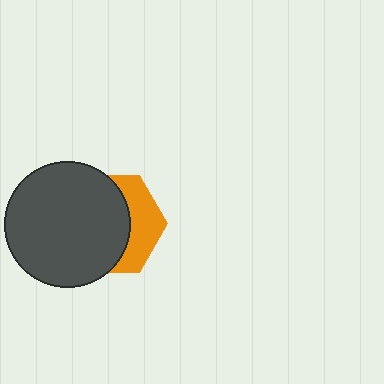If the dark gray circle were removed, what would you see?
You would see the complete orange hexagon.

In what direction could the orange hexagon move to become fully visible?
The orange hexagon could move right. That would shift it out from behind the dark gray circle entirely.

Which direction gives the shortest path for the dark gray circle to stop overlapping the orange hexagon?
Moving left gives the shortest separation.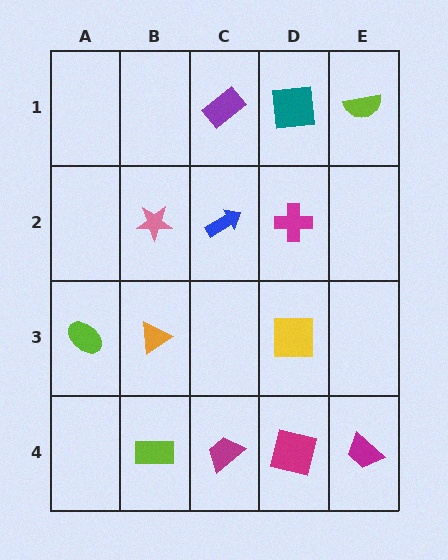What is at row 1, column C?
A purple rectangle.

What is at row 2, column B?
A pink star.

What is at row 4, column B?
A lime rectangle.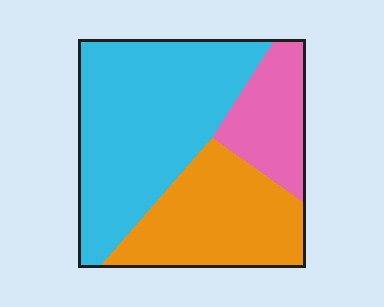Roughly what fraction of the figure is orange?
Orange covers roughly 30% of the figure.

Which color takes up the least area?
Pink, at roughly 20%.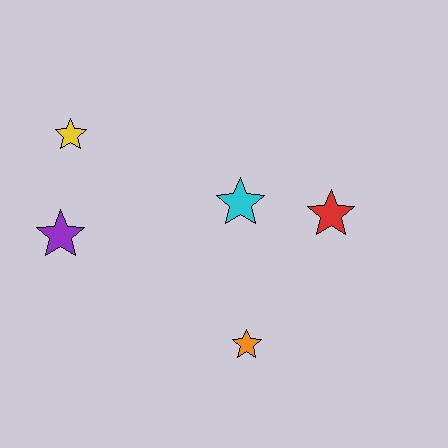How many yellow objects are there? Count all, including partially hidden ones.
There is 1 yellow object.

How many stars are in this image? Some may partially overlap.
There are 5 stars.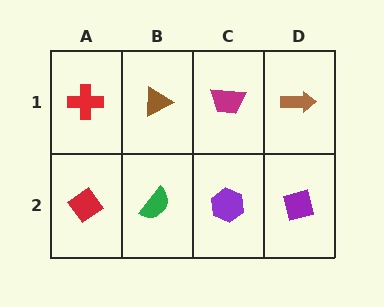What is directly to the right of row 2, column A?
A green semicircle.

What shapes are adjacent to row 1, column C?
A purple hexagon (row 2, column C), a brown triangle (row 1, column B), a brown arrow (row 1, column D).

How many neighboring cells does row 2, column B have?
3.